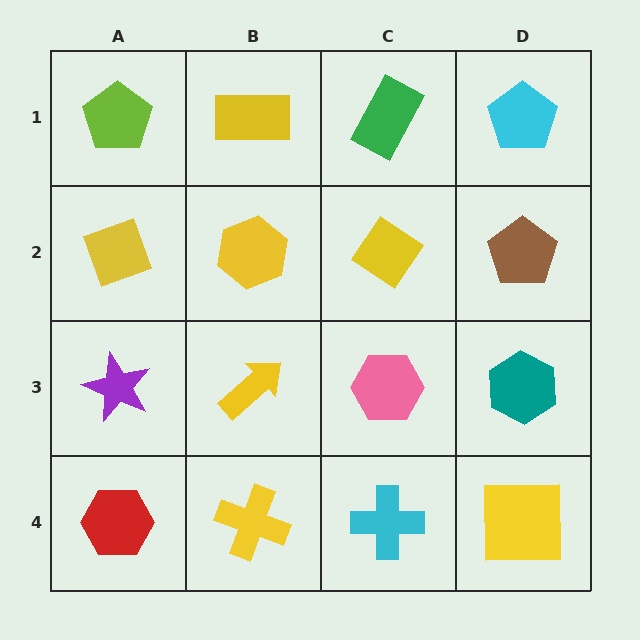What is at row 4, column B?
A yellow cross.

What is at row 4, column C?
A cyan cross.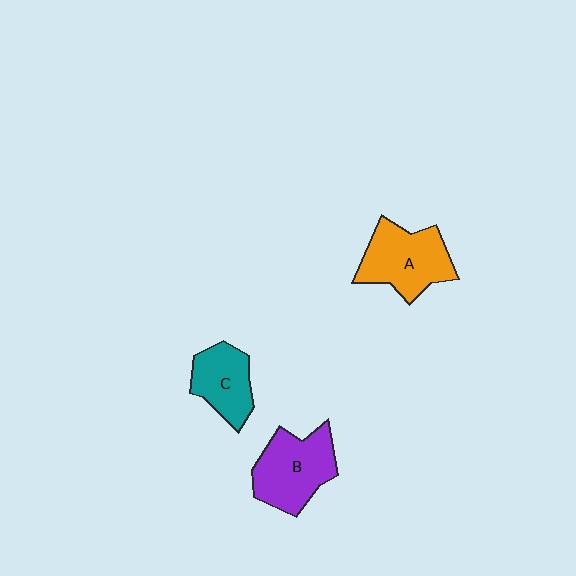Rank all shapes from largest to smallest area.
From largest to smallest: B (purple), A (orange), C (teal).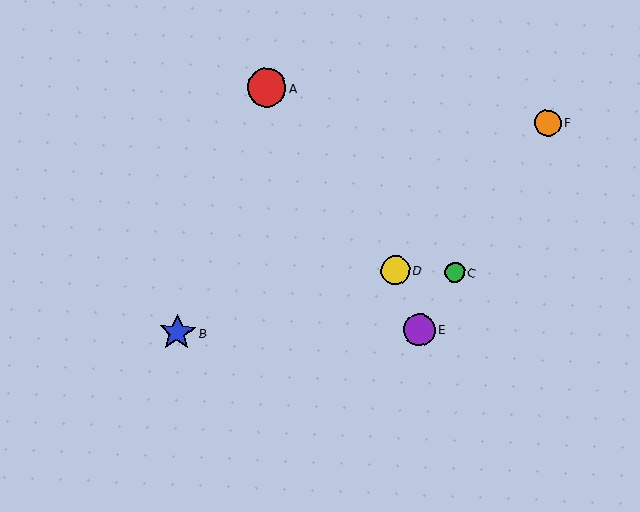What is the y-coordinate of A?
Object A is at y≈87.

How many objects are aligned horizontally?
2 objects (C, D) are aligned horizontally.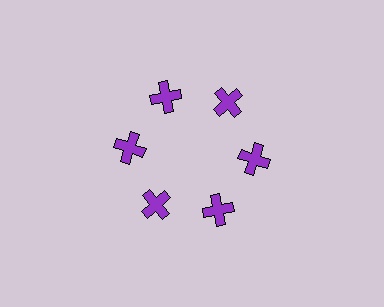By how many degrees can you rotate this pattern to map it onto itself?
The pattern maps onto itself every 60 degrees of rotation.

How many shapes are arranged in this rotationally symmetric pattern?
There are 6 shapes, arranged in 6 groups of 1.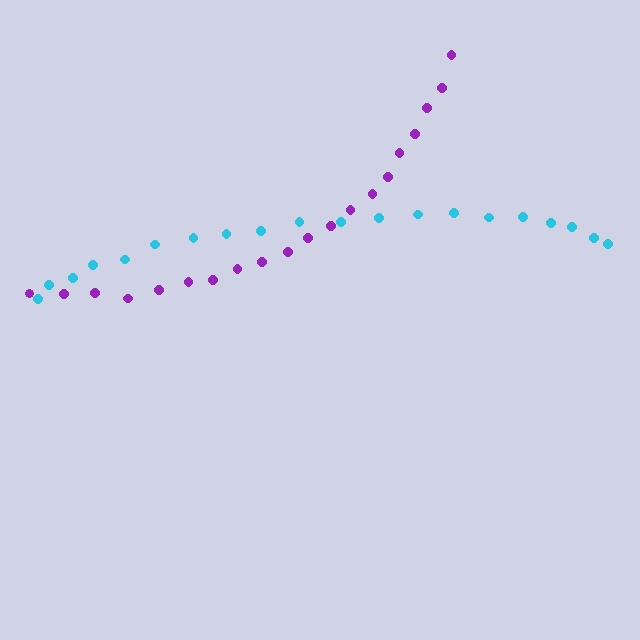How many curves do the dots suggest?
There are 2 distinct paths.